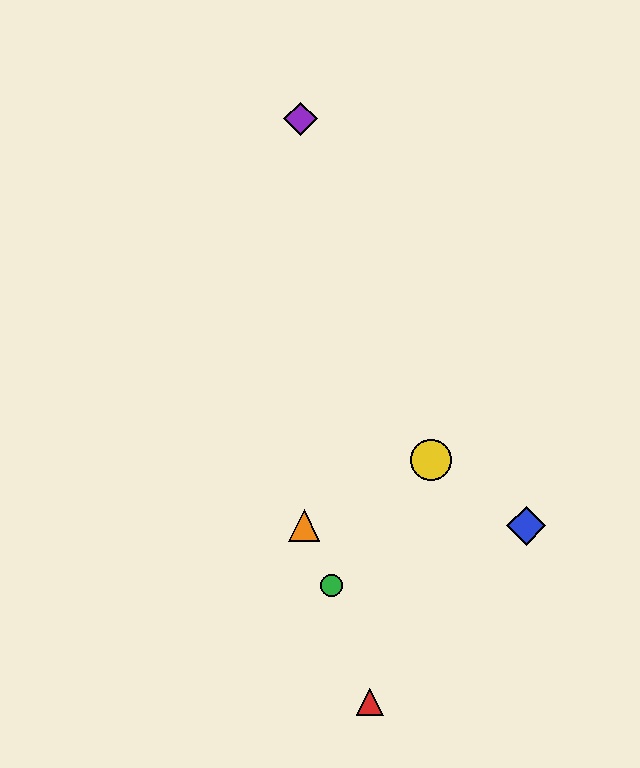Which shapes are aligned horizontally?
The blue diamond, the orange triangle are aligned horizontally.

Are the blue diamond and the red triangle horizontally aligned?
No, the blue diamond is at y≈526 and the red triangle is at y≈702.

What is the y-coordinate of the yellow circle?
The yellow circle is at y≈460.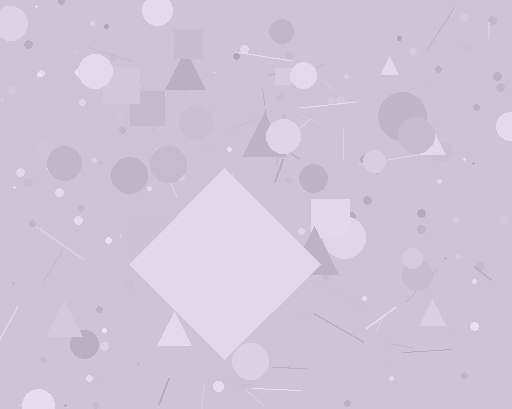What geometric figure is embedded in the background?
A diamond is embedded in the background.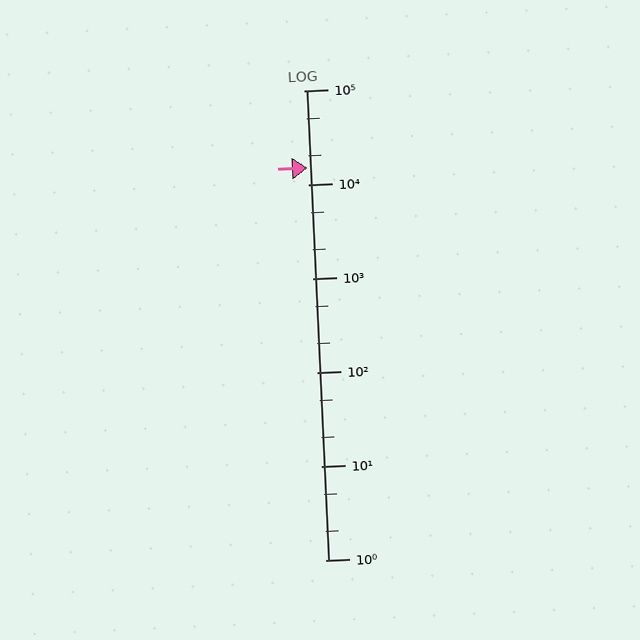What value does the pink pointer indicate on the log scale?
The pointer indicates approximately 15000.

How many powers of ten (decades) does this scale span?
The scale spans 5 decades, from 1 to 100000.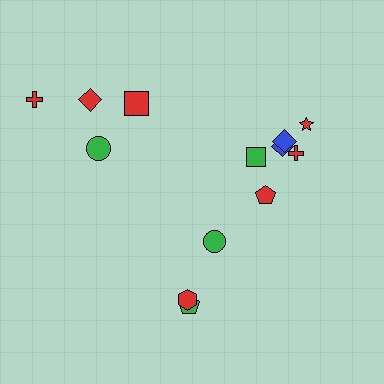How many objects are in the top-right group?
There are 6 objects.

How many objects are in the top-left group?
There are 4 objects.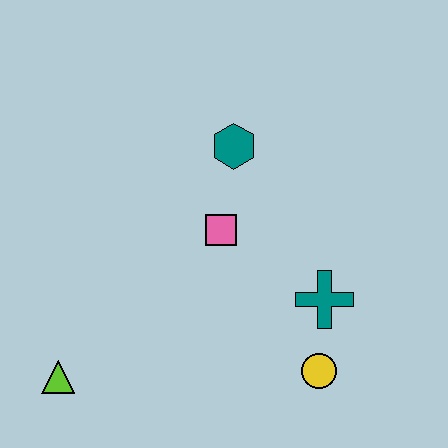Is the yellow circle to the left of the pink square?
No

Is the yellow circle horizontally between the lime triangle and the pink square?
No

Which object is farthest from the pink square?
The lime triangle is farthest from the pink square.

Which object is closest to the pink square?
The teal hexagon is closest to the pink square.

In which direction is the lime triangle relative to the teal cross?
The lime triangle is to the left of the teal cross.